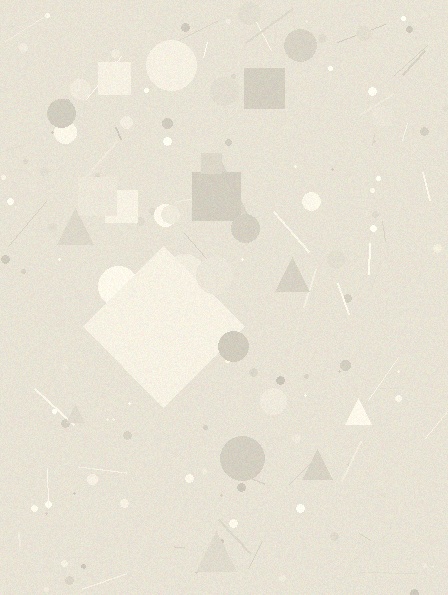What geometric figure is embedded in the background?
A diamond is embedded in the background.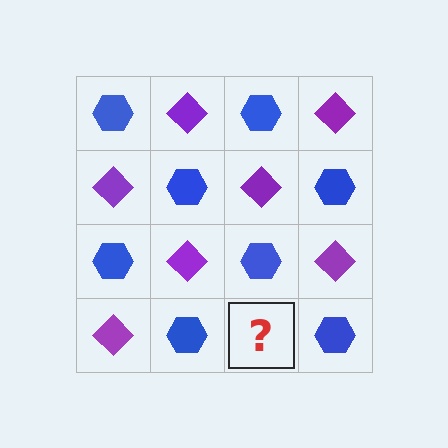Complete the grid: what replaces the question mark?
The question mark should be replaced with a purple diamond.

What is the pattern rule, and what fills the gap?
The rule is that it alternates blue hexagon and purple diamond in a checkerboard pattern. The gap should be filled with a purple diamond.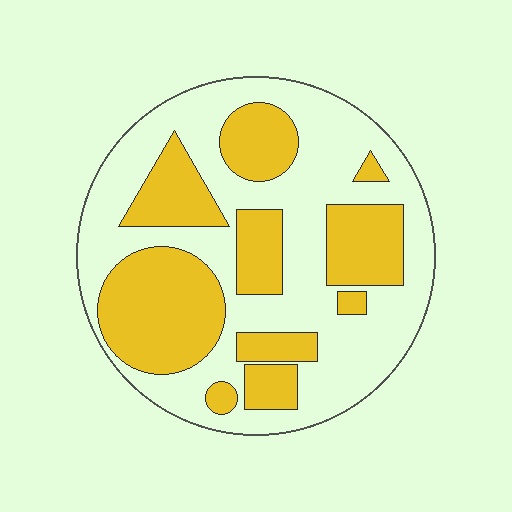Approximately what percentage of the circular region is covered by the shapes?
Approximately 40%.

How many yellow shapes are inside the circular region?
10.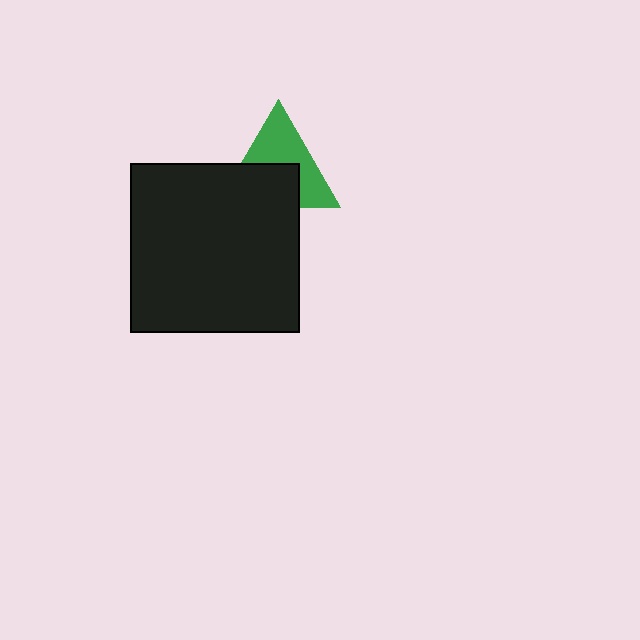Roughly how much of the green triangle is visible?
About half of it is visible (roughly 54%).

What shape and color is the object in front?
The object in front is a black square.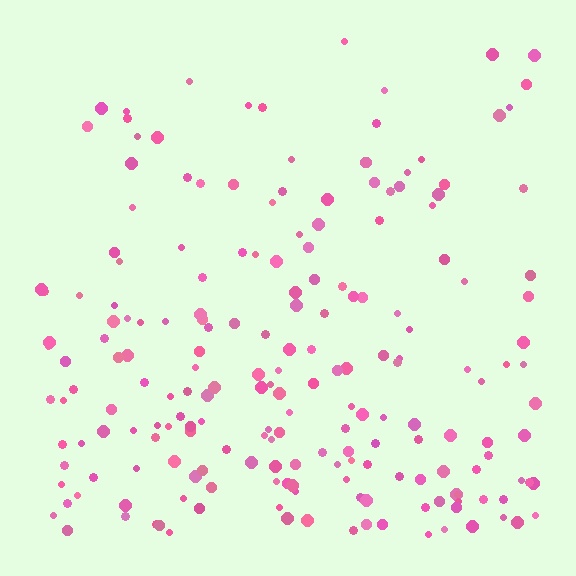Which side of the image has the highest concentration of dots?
The bottom.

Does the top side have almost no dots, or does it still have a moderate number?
Still a moderate number, just noticeably fewer than the bottom.